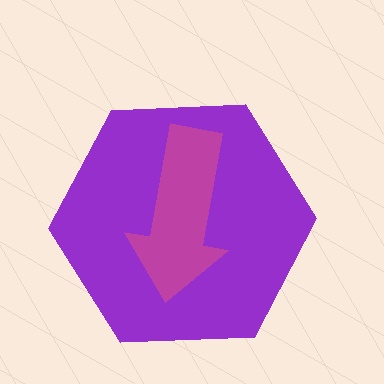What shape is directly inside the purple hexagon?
The magenta arrow.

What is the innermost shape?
The magenta arrow.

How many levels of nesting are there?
2.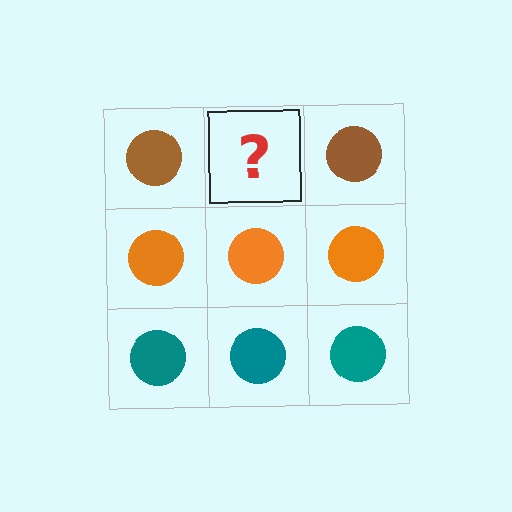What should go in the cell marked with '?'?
The missing cell should contain a brown circle.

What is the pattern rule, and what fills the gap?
The rule is that each row has a consistent color. The gap should be filled with a brown circle.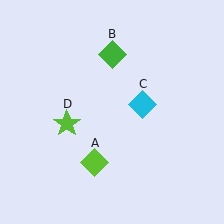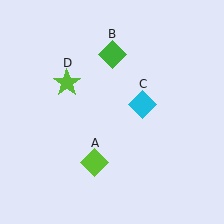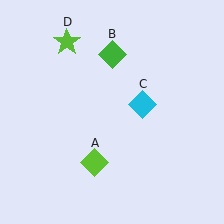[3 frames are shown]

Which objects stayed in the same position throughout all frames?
Lime diamond (object A) and green diamond (object B) and cyan diamond (object C) remained stationary.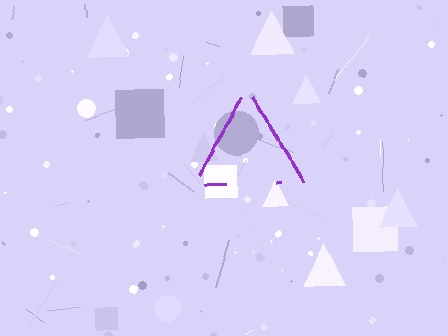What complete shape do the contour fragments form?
The contour fragments form a triangle.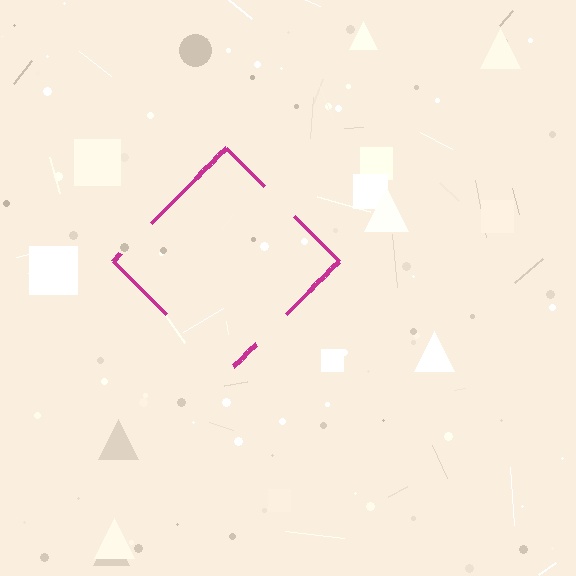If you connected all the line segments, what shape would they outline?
They would outline a diamond.